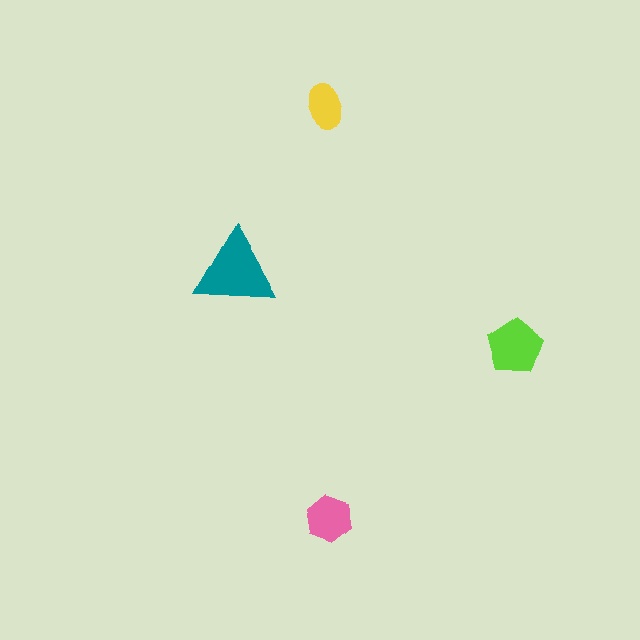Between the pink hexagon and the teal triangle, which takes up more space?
The teal triangle.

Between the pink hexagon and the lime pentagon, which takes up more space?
The lime pentagon.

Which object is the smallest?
The yellow ellipse.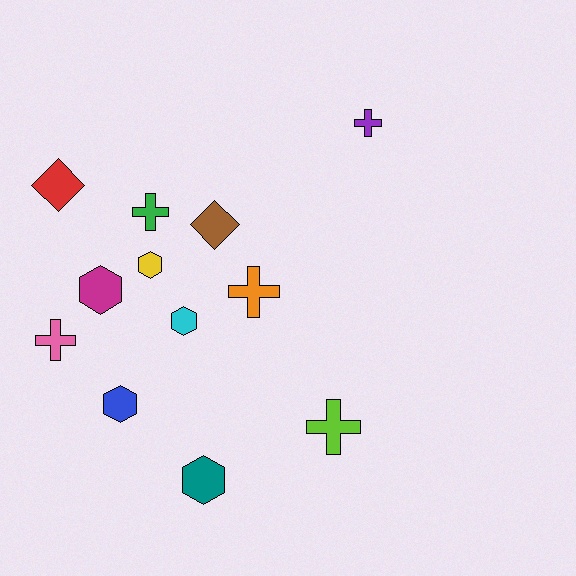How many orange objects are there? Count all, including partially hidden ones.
There is 1 orange object.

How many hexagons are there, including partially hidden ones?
There are 5 hexagons.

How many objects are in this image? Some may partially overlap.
There are 12 objects.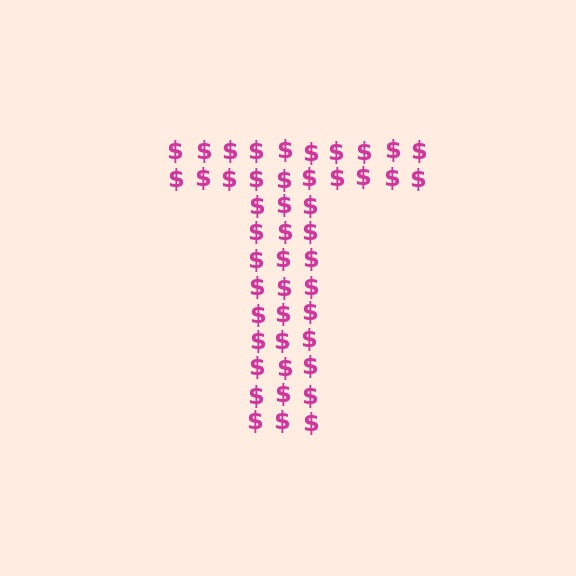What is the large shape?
The large shape is the letter T.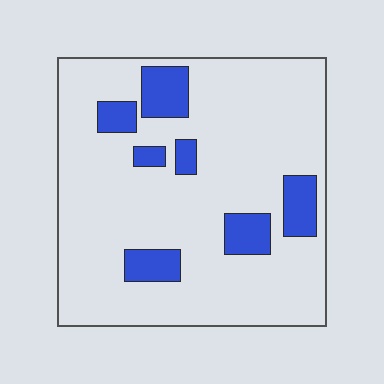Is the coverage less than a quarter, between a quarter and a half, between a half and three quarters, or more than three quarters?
Less than a quarter.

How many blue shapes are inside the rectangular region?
7.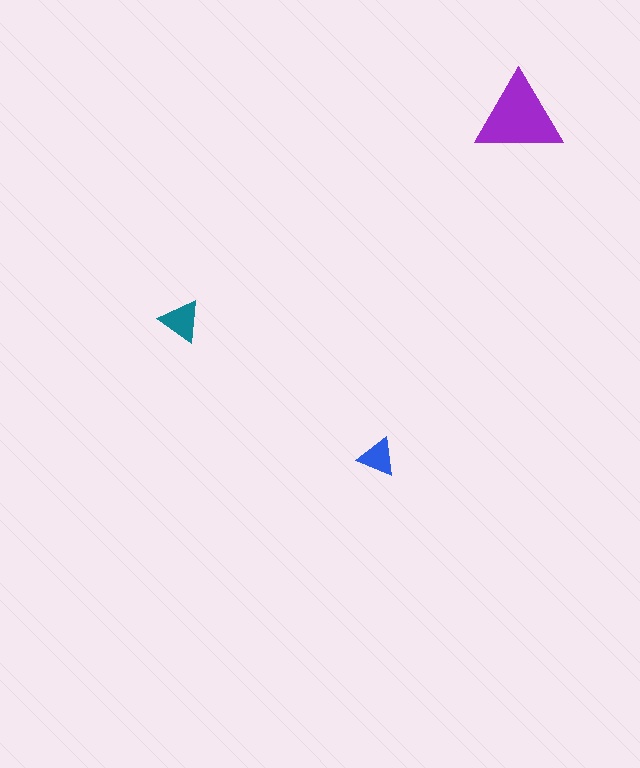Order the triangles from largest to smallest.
the purple one, the teal one, the blue one.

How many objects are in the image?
There are 3 objects in the image.